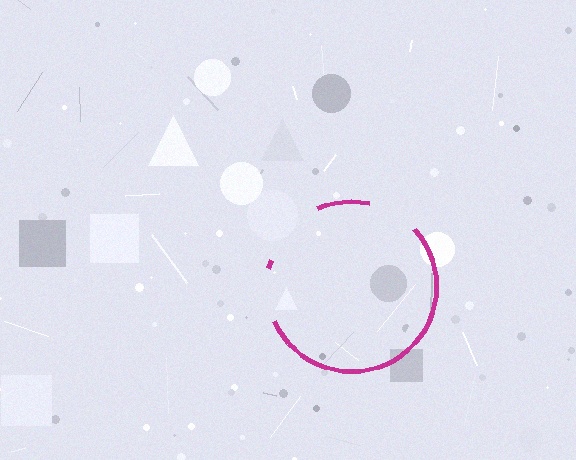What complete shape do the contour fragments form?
The contour fragments form a circle.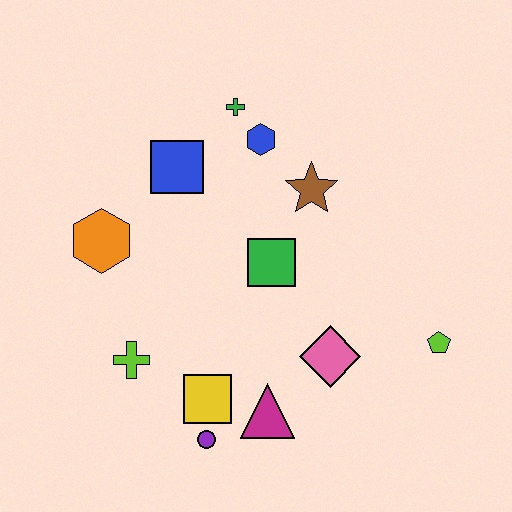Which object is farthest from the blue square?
The lime pentagon is farthest from the blue square.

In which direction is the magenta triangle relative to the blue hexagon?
The magenta triangle is below the blue hexagon.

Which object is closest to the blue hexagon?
The green cross is closest to the blue hexagon.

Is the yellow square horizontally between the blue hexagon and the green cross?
No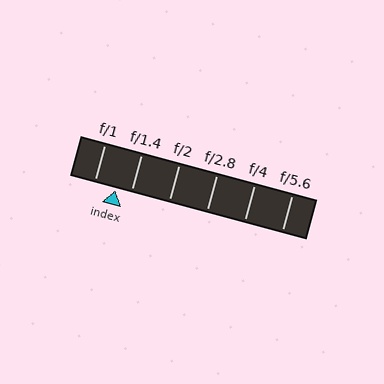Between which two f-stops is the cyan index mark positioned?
The index mark is between f/1 and f/1.4.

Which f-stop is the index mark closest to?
The index mark is closest to f/1.4.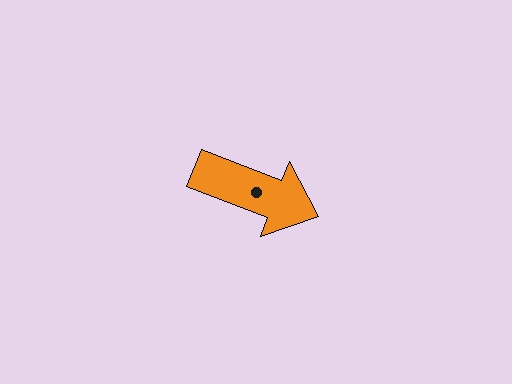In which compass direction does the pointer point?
East.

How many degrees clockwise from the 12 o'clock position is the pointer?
Approximately 111 degrees.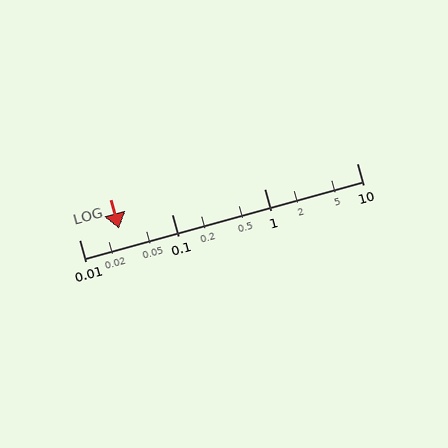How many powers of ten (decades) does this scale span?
The scale spans 3 decades, from 0.01 to 10.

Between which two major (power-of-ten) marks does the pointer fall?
The pointer is between 0.01 and 0.1.